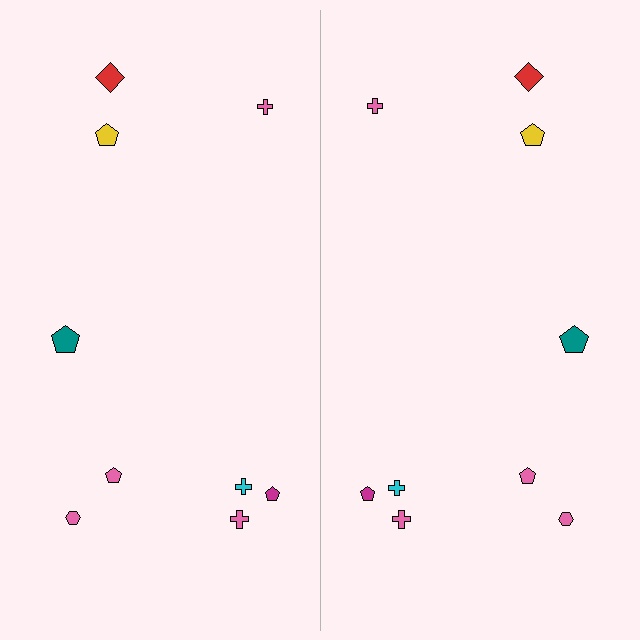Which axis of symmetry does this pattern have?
The pattern has a vertical axis of symmetry running through the center of the image.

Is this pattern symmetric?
Yes, this pattern has bilateral (reflection) symmetry.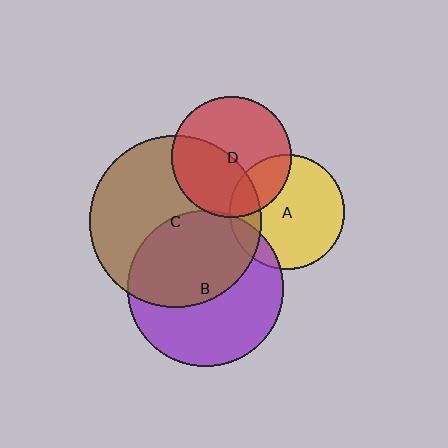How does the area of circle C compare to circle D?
Approximately 2.0 times.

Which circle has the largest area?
Circle C (brown).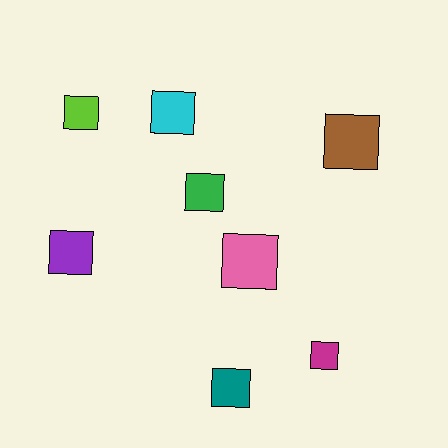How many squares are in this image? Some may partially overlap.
There are 8 squares.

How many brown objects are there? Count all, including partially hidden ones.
There is 1 brown object.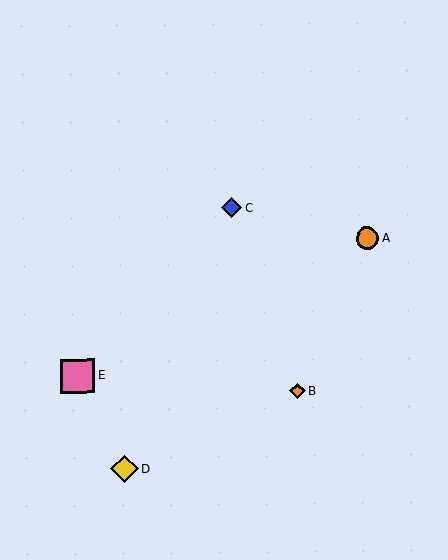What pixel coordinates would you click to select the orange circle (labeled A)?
Click at (367, 238) to select the orange circle A.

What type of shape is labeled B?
Shape B is an orange diamond.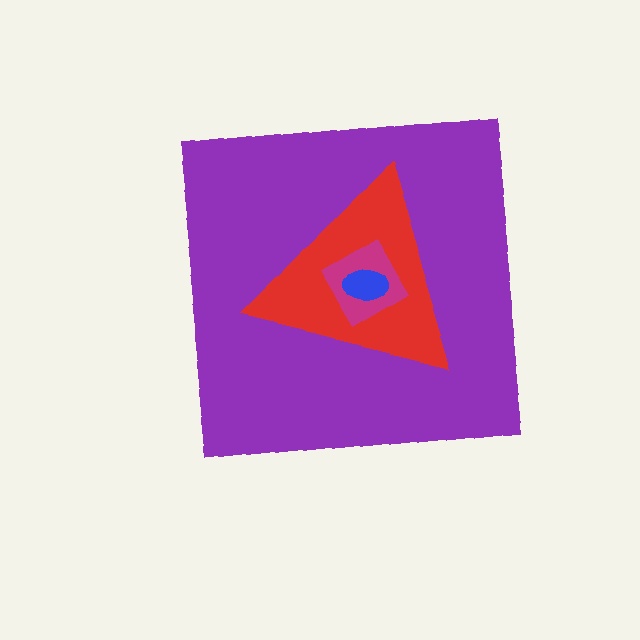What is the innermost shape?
The blue ellipse.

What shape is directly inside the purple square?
The red triangle.